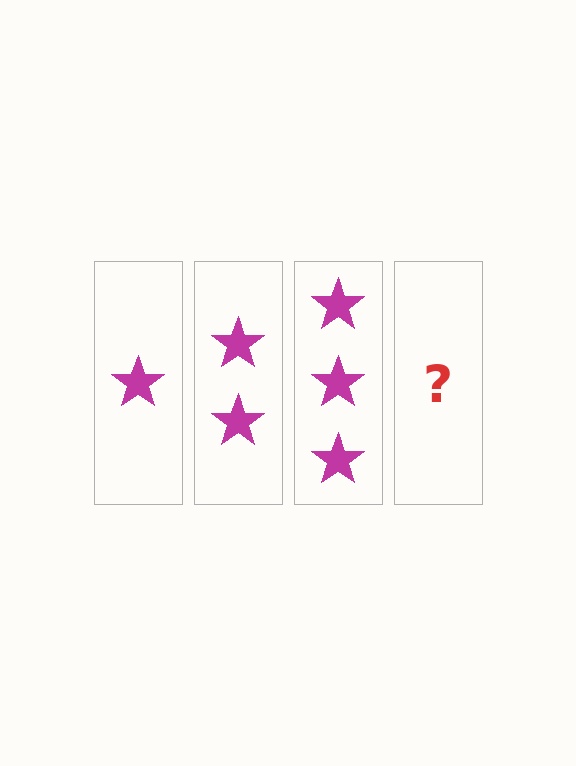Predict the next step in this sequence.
The next step is 4 stars.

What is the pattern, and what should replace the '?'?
The pattern is that each step adds one more star. The '?' should be 4 stars.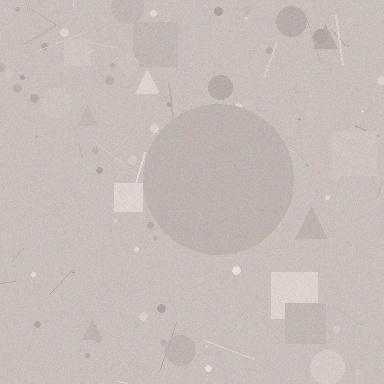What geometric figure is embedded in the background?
A circle is embedded in the background.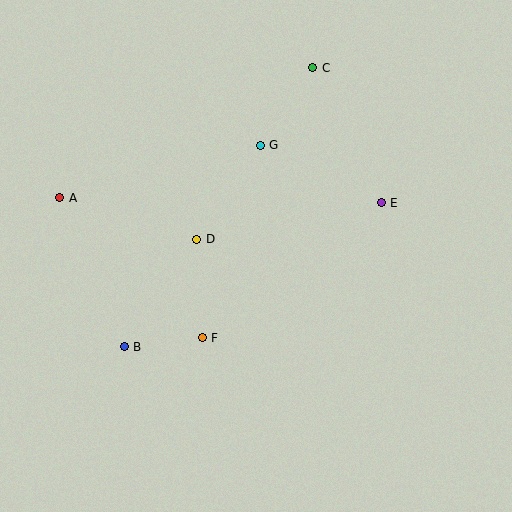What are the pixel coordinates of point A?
Point A is at (60, 198).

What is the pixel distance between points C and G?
The distance between C and G is 93 pixels.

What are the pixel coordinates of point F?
Point F is at (202, 338).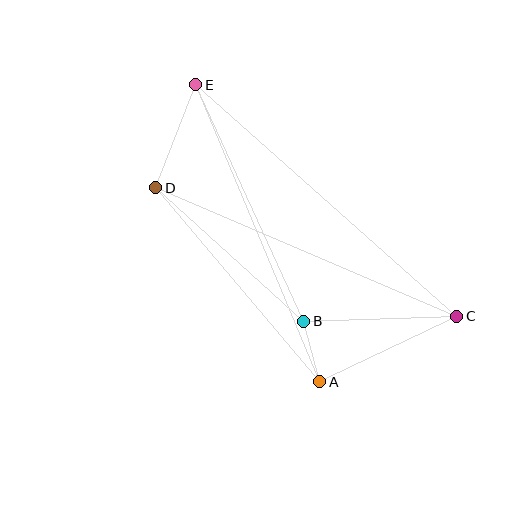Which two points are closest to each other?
Points A and B are closest to each other.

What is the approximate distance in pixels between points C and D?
The distance between C and D is approximately 328 pixels.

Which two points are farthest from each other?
Points C and E are farthest from each other.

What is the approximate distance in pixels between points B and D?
The distance between B and D is approximately 200 pixels.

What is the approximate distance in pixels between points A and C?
The distance between A and C is approximately 152 pixels.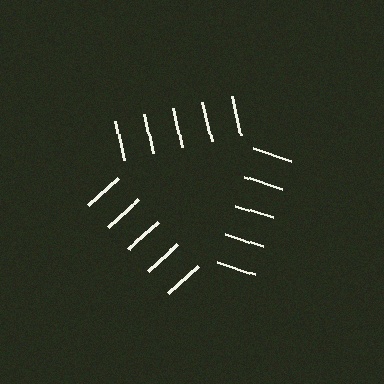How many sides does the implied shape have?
3 sides — the line-ends trace a triangle.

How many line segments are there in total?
15 — 5 along each of the 3 edges.